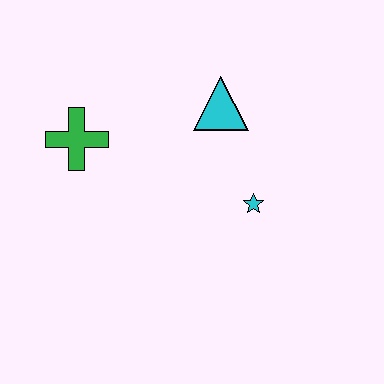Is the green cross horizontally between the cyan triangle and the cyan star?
No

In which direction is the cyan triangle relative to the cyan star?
The cyan triangle is above the cyan star.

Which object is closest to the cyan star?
The cyan triangle is closest to the cyan star.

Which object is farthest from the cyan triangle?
The green cross is farthest from the cyan triangle.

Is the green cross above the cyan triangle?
No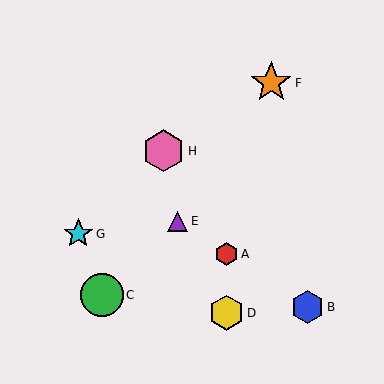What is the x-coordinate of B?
Object B is at x≈308.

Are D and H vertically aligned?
No, D is at x≈226 and H is at x≈164.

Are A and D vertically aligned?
Yes, both are at x≈226.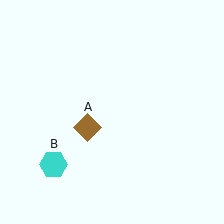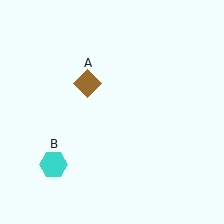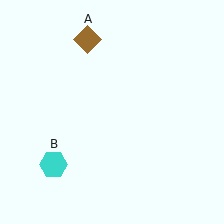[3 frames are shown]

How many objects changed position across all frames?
1 object changed position: brown diamond (object A).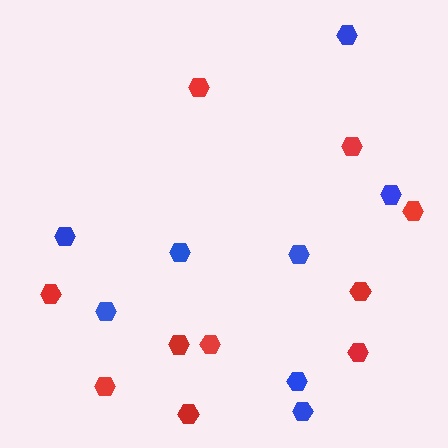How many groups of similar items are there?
There are 2 groups: one group of blue hexagons (8) and one group of red hexagons (10).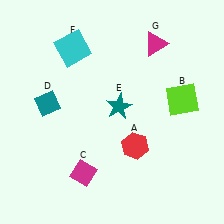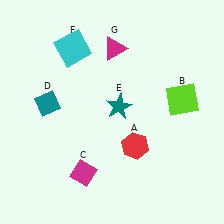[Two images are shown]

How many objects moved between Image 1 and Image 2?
1 object moved between the two images.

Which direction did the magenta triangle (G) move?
The magenta triangle (G) moved left.